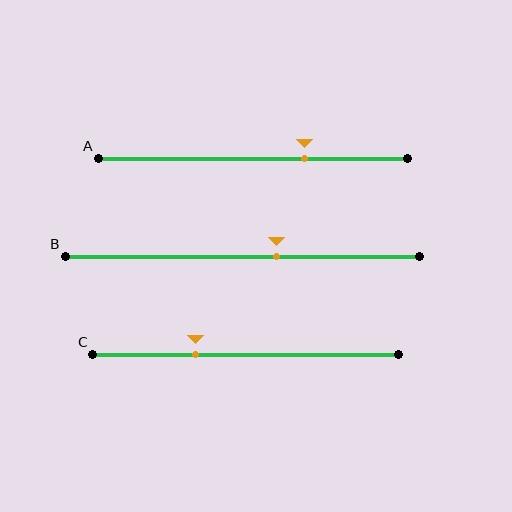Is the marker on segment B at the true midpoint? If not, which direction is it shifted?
No, the marker on segment B is shifted to the right by about 10% of the segment length.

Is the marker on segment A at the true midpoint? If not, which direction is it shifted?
No, the marker on segment A is shifted to the right by about 17% of the segment length.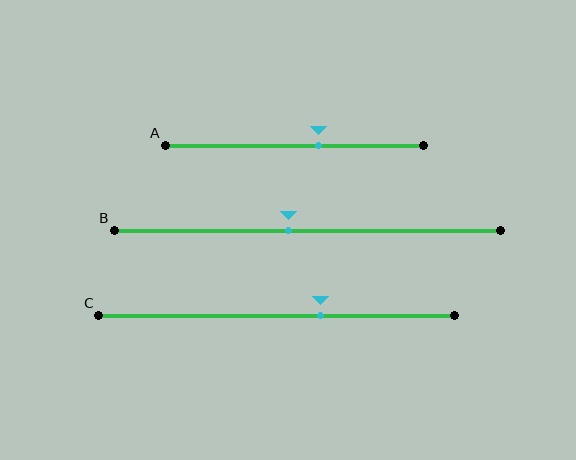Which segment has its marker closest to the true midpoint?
Segment B has its marker closest to the true midpoint.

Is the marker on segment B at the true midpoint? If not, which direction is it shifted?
No, the marker on segment B is shifted to the left by about 5% of the segment length.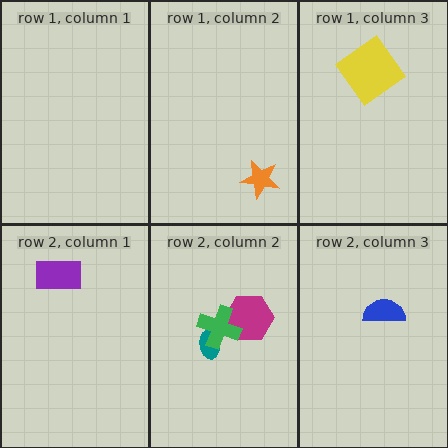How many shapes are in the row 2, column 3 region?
1.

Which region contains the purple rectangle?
The row 2, column 1 region.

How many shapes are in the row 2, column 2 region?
3.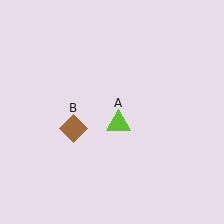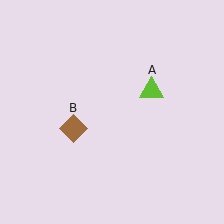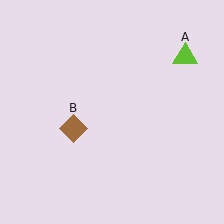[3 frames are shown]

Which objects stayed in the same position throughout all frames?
Brown diamond (object B) remained stationary.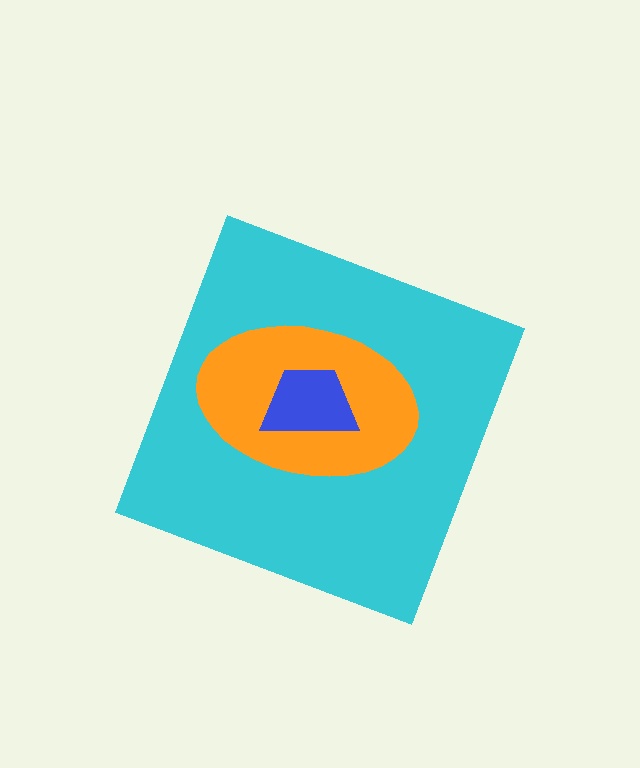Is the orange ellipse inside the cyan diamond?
Yes.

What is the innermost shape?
The blue trapezoid.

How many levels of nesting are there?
3.